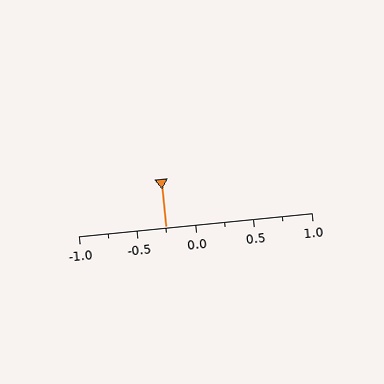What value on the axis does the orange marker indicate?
The marker indicates approximately -0.25.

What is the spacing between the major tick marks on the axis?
The major ticks are spaced 0.5 apart.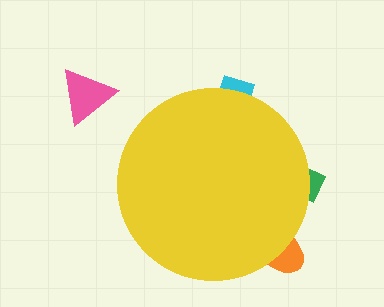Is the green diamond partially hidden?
Yes, the green diamond is partially hidden behind the yellow circle.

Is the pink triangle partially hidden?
No, the pink triangle is fully visible.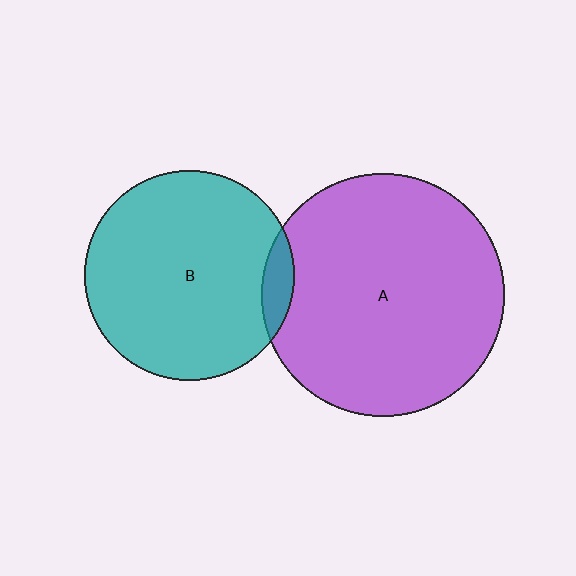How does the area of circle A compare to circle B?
Approximately 1.3 times.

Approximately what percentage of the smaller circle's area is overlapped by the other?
Approximately 5%.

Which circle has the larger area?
Circle A (purple).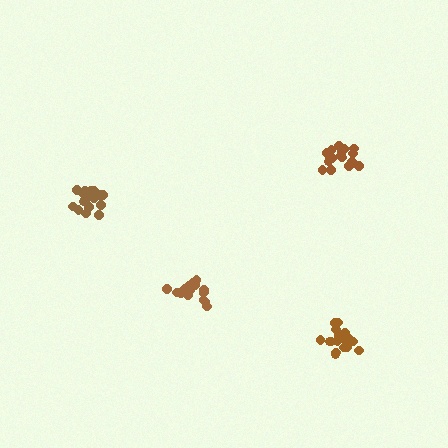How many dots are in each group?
Group 1: 17 dots, Group 2: 16 dots, Group 3: 20 dots, Group 4: 19 dots (72 total).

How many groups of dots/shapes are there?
There are 4 groups.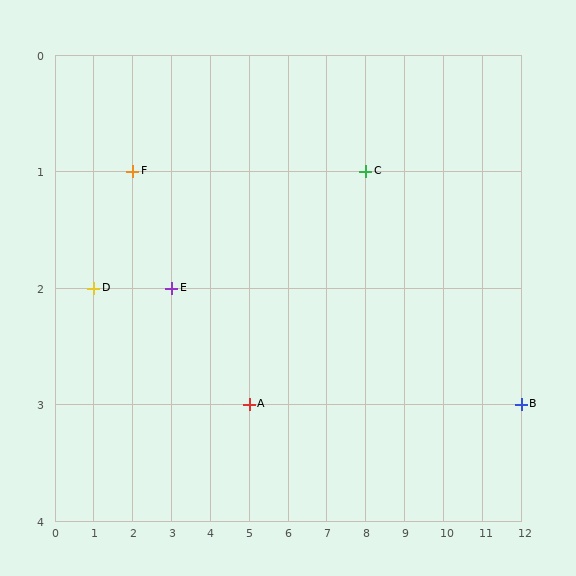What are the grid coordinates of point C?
Point C is at grid coordinates (8, 1).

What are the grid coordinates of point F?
Point F is at grid coordinates (2, 1).